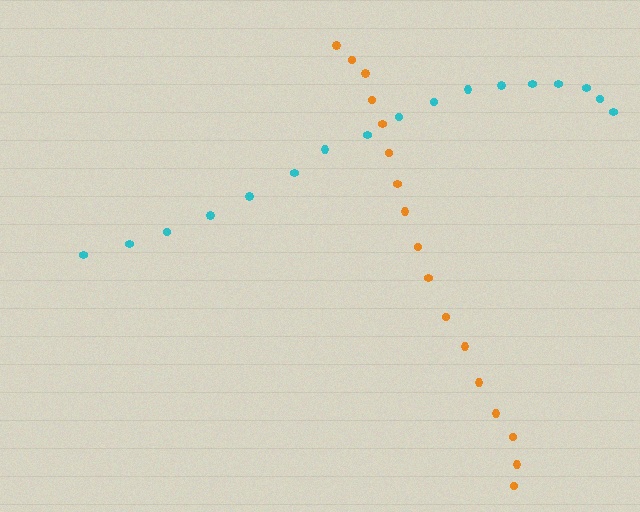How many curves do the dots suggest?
There are 2 distinct paths.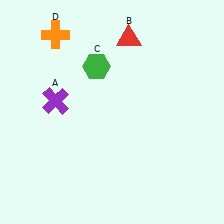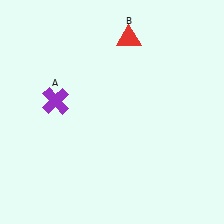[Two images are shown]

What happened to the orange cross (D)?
The orange cross (D) was removed in Image 2. It was in the top-left area of Image 1.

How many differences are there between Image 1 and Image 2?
There are 2 differences between the two images.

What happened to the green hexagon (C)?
The green hexagon (C) was removed in Image 2. It was in the top-left area of Image 1.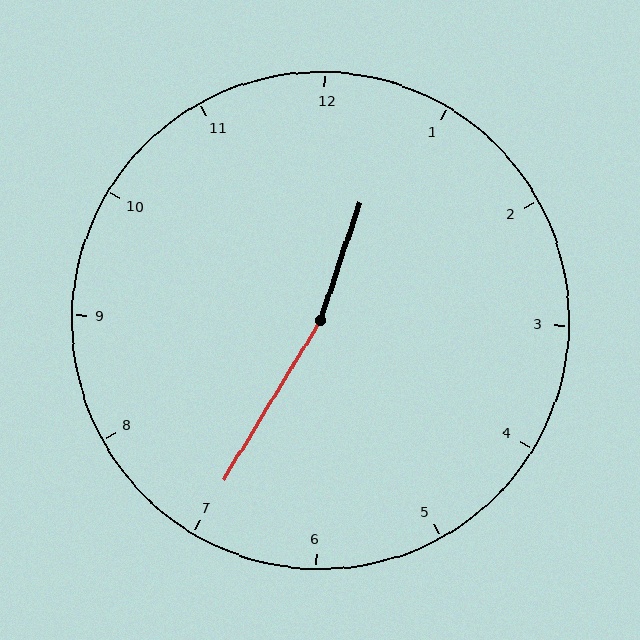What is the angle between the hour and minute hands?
Approximately 168 degrees.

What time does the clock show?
12:35.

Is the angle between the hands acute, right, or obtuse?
It is obtuse.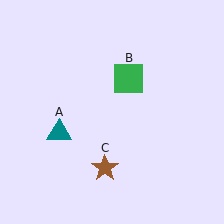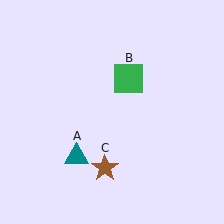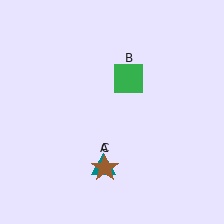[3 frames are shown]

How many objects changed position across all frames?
1 object changed position: teal triangle (object A).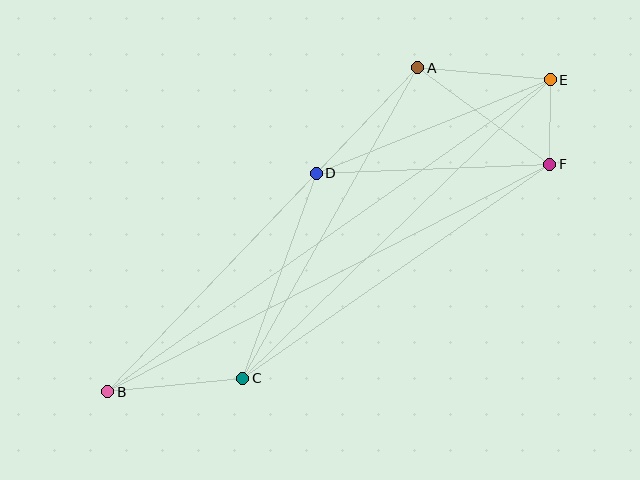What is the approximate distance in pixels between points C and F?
The distance between C and F is approximately 375 pixels.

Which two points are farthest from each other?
Points B and E are farthest from each other.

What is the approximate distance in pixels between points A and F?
The distance between A and F is approximately 163 pixels.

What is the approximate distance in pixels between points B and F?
The distance between B and F is approximately 497 pixels.